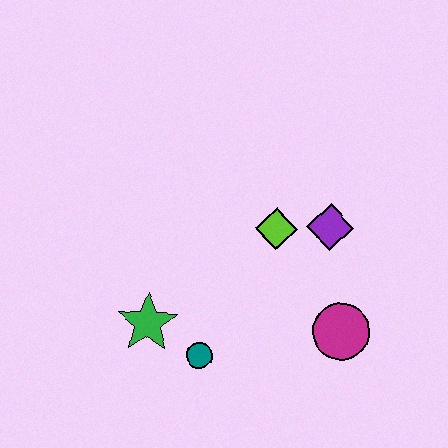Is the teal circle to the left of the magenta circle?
Yes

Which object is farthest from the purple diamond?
The green star is farthest from the purple diamond.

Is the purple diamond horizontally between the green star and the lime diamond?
No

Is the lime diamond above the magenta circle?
Yes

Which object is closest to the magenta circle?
The purple diamond is closest to the magenta circle.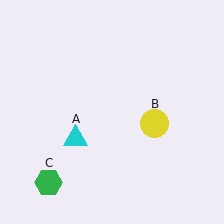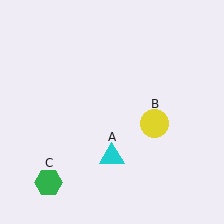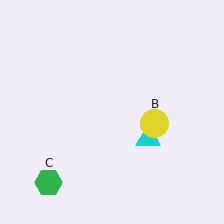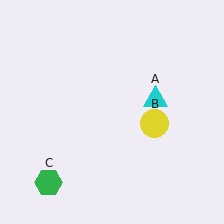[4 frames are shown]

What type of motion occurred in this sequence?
The cyan triangle (object A) rotated counterclockwise around the center of the scene.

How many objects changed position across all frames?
1 object changed position: cyan triangle (object A).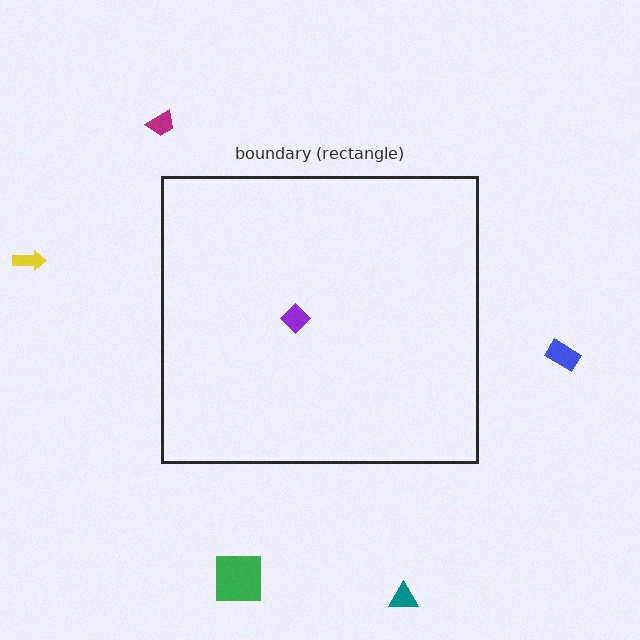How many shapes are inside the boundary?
1 inside, 5 outside.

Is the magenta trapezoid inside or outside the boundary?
Outside.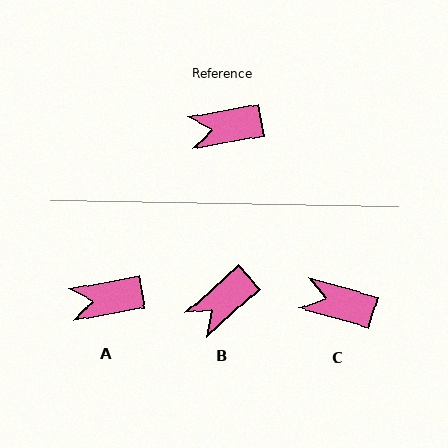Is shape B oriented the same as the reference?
No, it is off by about 32 degrees.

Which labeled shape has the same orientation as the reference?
A.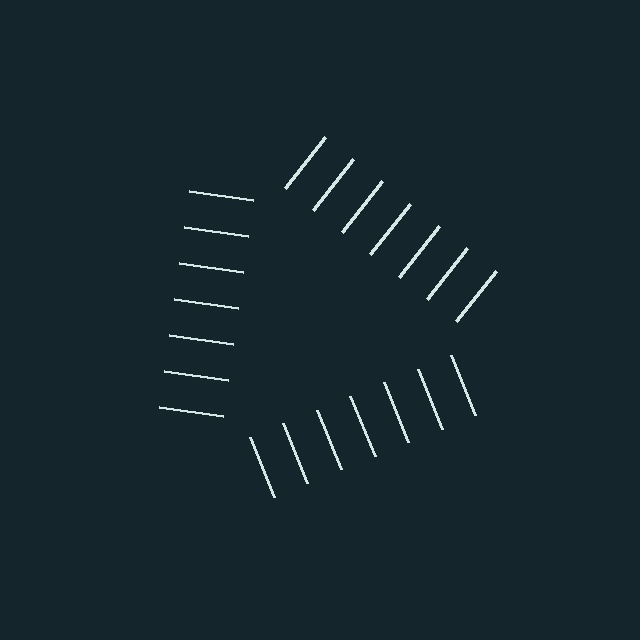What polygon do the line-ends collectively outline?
An illusory triangle — the line segments terminate on its edges but no continuous stroke is drawn.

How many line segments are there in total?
21 — 7 along each of the 3 edges.